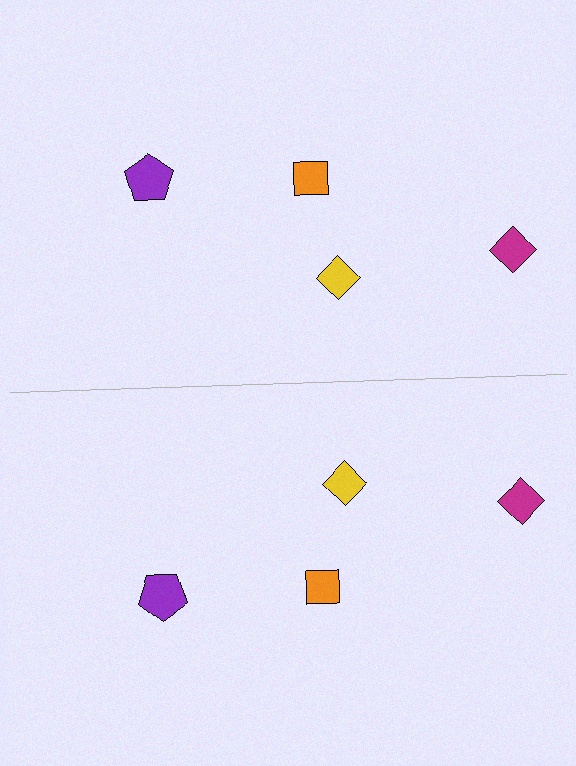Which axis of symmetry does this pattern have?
The pattern has a horizontal axis of symmetry running through the center of the image.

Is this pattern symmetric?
Yes, this pattern has bilateral (reflection) symmetry.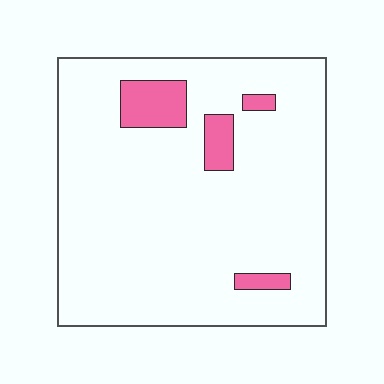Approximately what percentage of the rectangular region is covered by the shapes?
Approximately 10%.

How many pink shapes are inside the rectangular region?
4.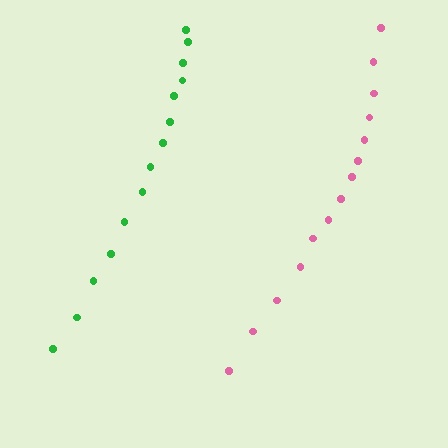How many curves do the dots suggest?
There are 2 distinct paths.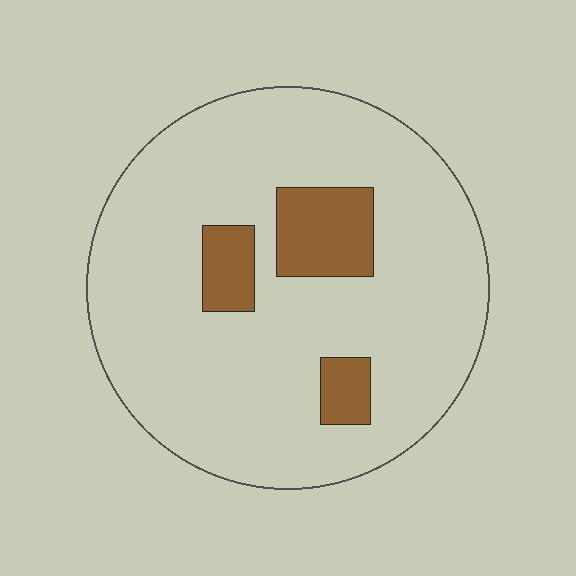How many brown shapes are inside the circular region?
3.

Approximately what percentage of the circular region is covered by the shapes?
Approximately 15%.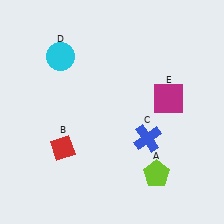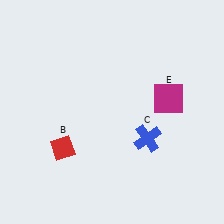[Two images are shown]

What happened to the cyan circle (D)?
The cyan circle (D) was removed in Image 2. It was in the top-left area of Image 1.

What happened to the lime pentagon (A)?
The lime pentagon (A) was removed in Image 2. It was in the bottom-right area of Image 1.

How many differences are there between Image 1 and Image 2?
There are 2 differences between the two images.